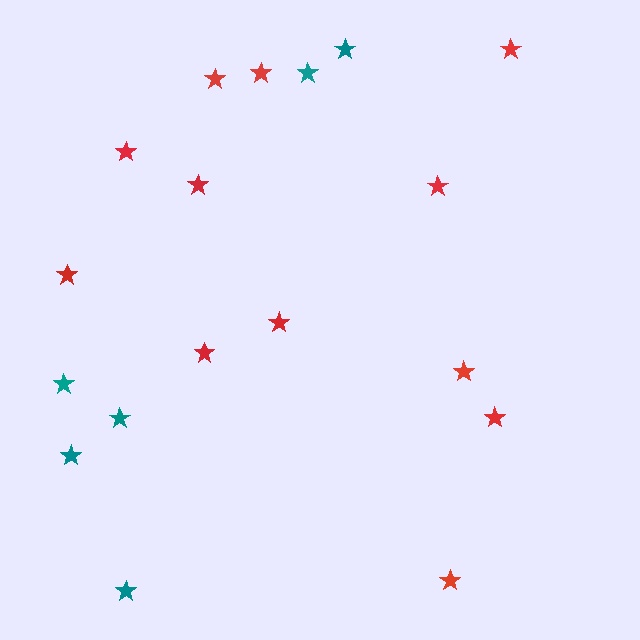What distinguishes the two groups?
There are 2 groups: one group of teal stars (6) and one group of red stars (12).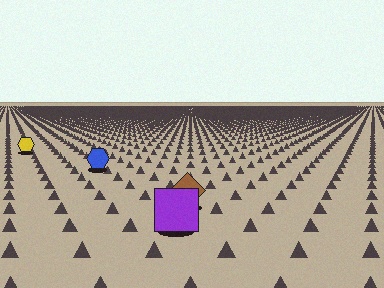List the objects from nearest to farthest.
From nearest to farthest: the purple square, the brown diamond, the blue hexagon, the yellow hexagon.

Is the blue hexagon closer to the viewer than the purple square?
No. The purple square is closer — you can tell from the texture gradient: the ground texture is coarser near it.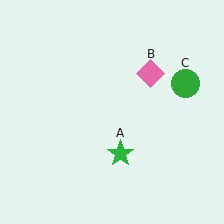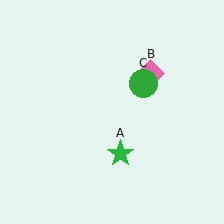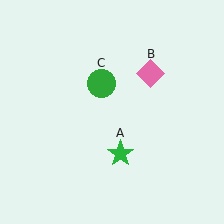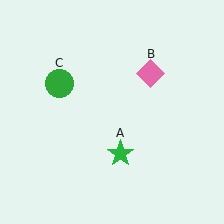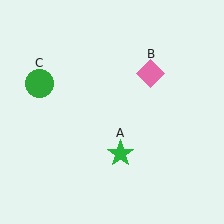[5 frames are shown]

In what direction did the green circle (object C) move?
The green circle (object C) moved left.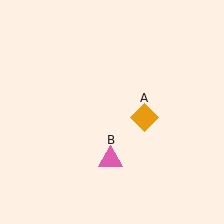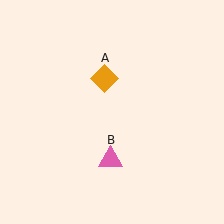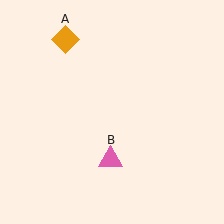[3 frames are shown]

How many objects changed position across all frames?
1 object changed position: orange diamond (object A).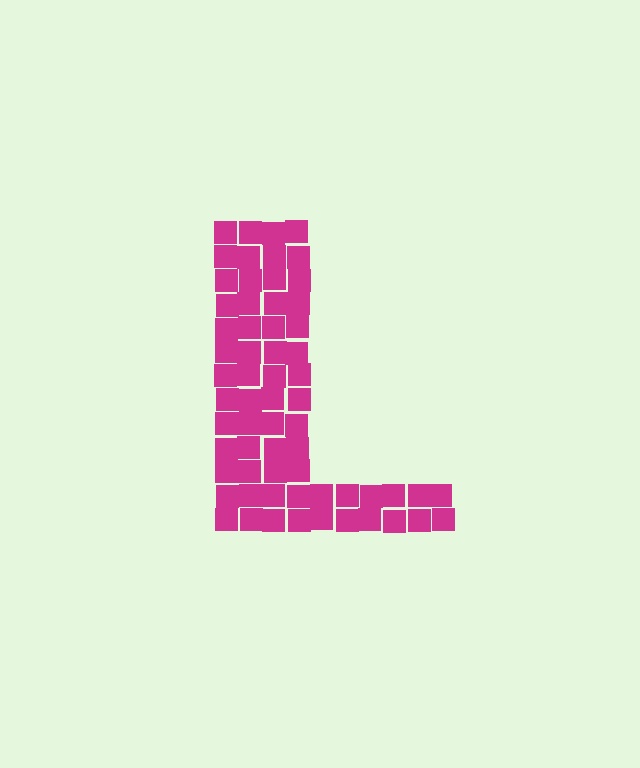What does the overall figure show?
The overall figure shows the letter L.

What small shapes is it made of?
It is made of small squares.